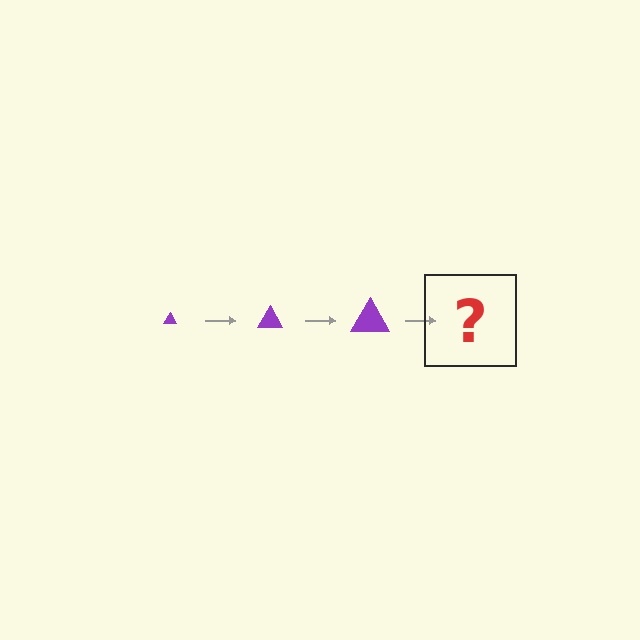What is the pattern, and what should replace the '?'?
The pattern is that the triangle gets progressively larger each step. The '?' should be a purple triangle, larger than the previous one.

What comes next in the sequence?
The next element should be a purple triangle, larger than the previous one.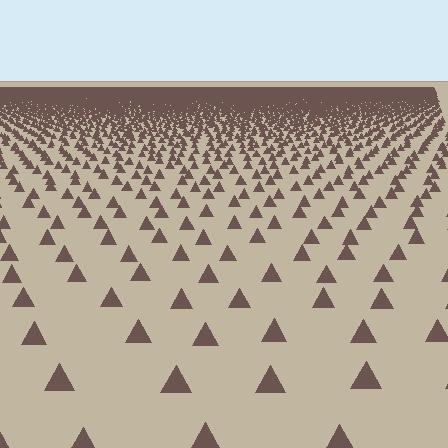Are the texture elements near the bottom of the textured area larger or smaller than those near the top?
Larger. Near the bottom, elements are closer to the viewer and appear at a bigger on-screen size.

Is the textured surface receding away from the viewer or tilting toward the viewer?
The surface is receding away from the viewer. Texture elements get smaller and denser toward the top.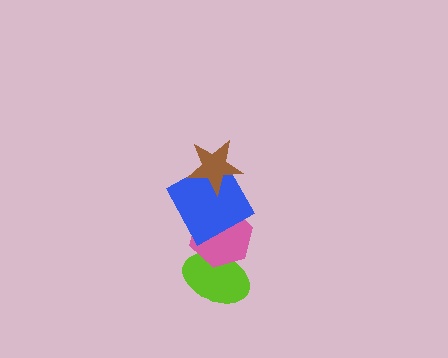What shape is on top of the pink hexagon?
The blue square is on top of the pink hexagon.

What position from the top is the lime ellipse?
The lime ellipse is 4th from the top.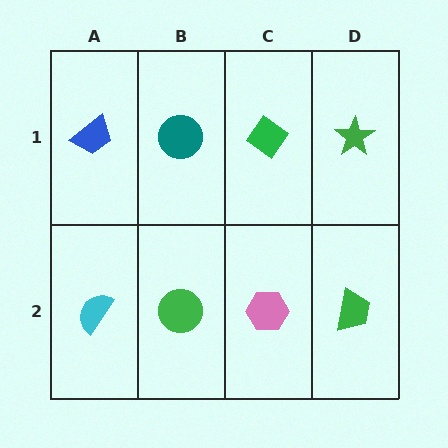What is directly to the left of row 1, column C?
A teal circle.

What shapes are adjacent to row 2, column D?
A green star (row 1, column D), a pink hexagon (row 2, column C).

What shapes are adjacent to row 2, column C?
A green diamond (row 1, column C), a green circle (row 2, column B), a green trapezoid (row 2, column D).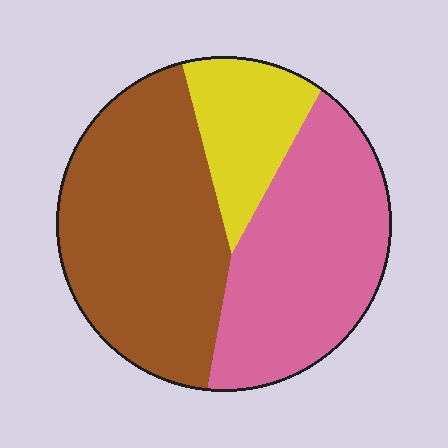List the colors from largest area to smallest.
From largest to smallest: brown, pink, yellow.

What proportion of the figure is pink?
Pink takes up about three eighths (3/8) of the figure.